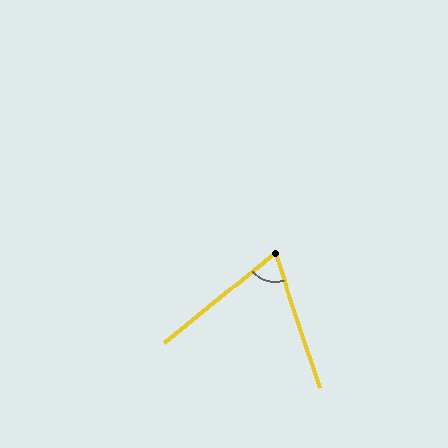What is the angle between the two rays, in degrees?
Approximately 69 degrees.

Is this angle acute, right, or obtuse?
It is acute.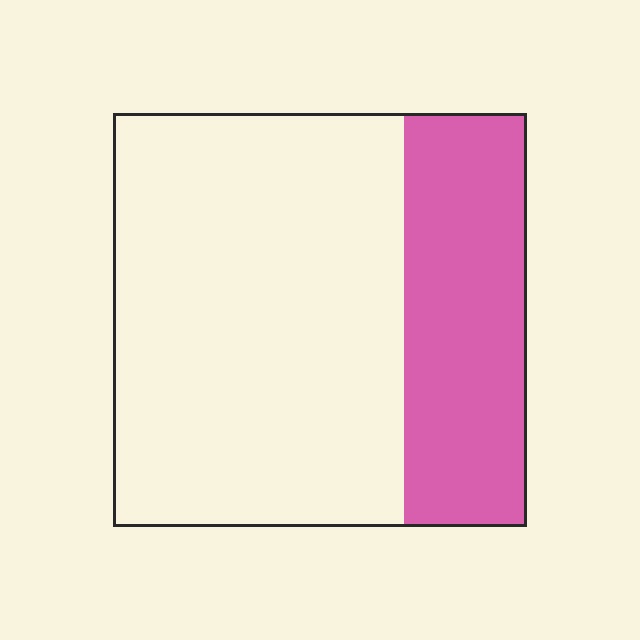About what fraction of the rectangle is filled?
About one third (1/3).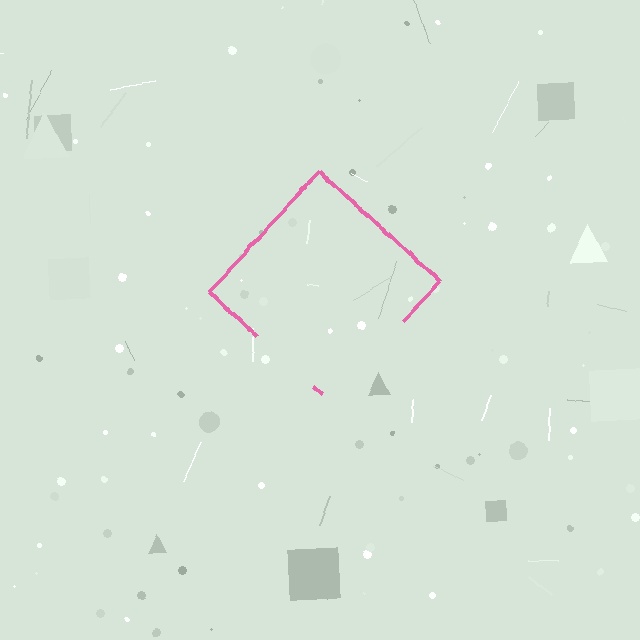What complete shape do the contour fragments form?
The contour fragments form a diamond.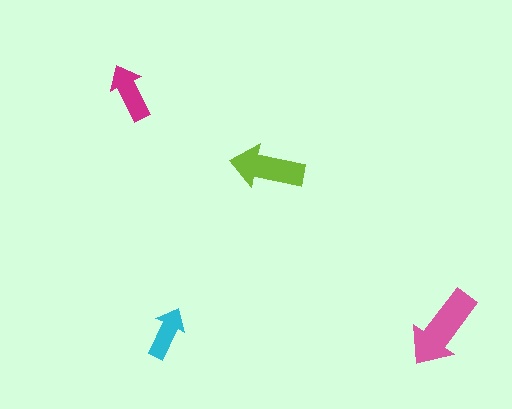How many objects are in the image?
There are 4 objects in the image.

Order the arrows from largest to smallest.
the pink one, the lime one, the magenta one, the cyan one.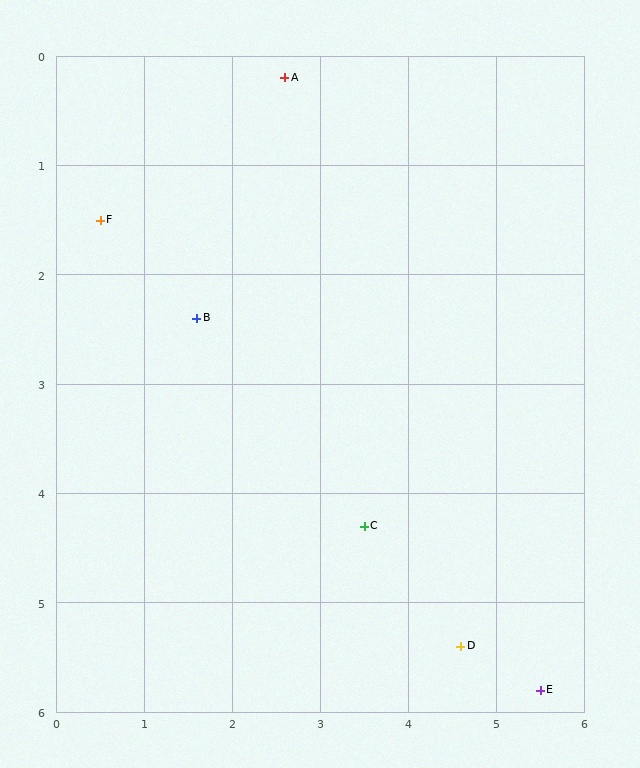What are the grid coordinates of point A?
Point A is at approximately (2.6, 0.2).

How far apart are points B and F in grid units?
Points B and F are about 1.4 grid units apart.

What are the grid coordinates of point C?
Point C is at approximately (3.5, 4.3).